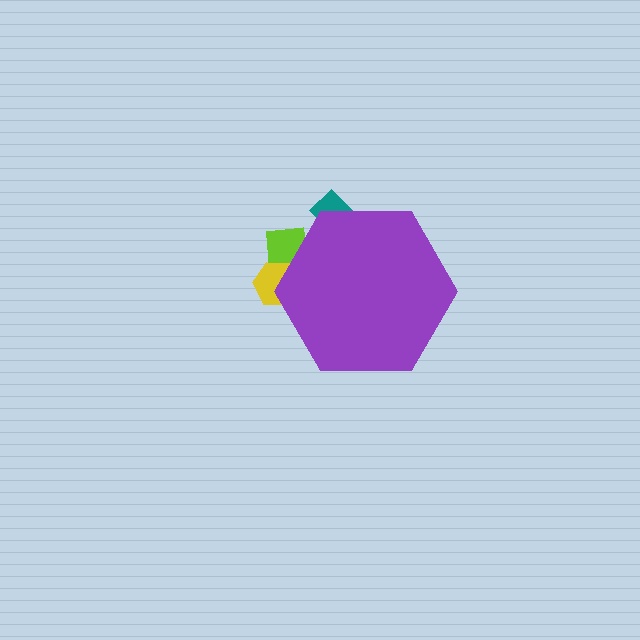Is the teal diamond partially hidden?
Yes, the teal diamond is partially hidden behind the purple hexagon.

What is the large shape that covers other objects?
A purple hexagon.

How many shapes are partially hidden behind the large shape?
3 shapes are partially hidden.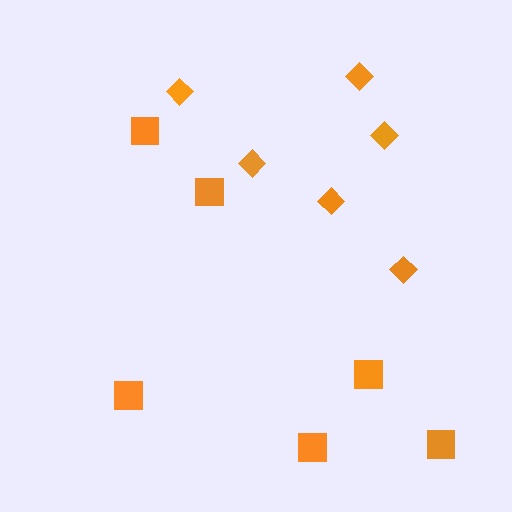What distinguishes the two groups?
There are 2 groups: one group of squares (6) and one group of diamonds (6).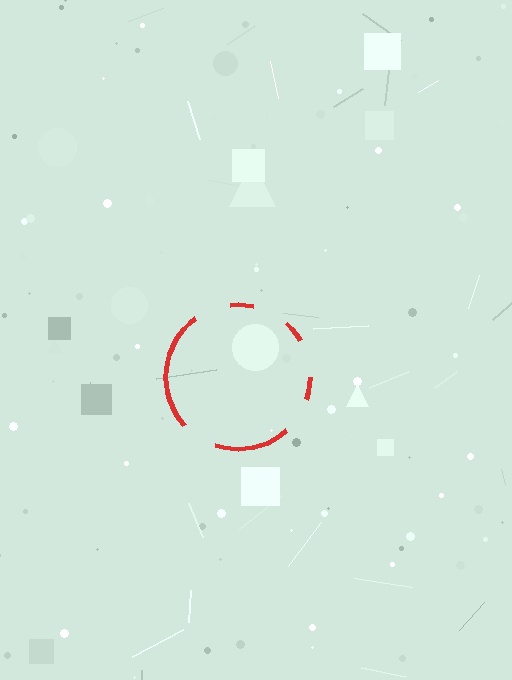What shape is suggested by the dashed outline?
The dashed outline suggests a circle.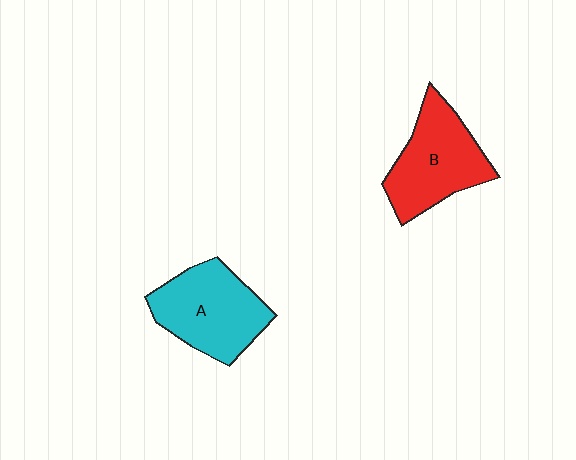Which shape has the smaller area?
Shape B (red).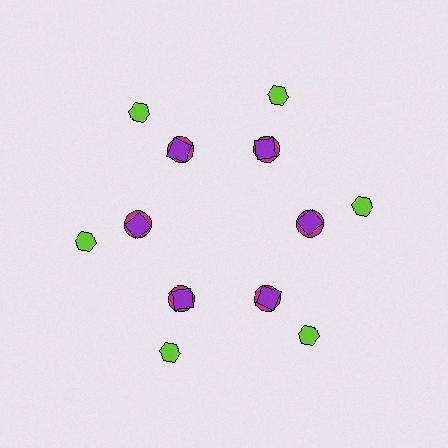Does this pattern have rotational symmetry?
Yes, this pattern has 6-fold rotational symmetry. It looks the same after rotating 60 degrees around the center.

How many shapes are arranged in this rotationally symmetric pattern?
There are 18 shapes, arranged in 6 groups of 3.